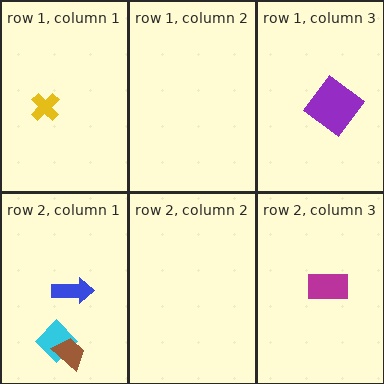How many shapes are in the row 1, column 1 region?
1.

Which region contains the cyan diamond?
The row 2, column 1 region.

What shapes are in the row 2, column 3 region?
The magenta rectangle.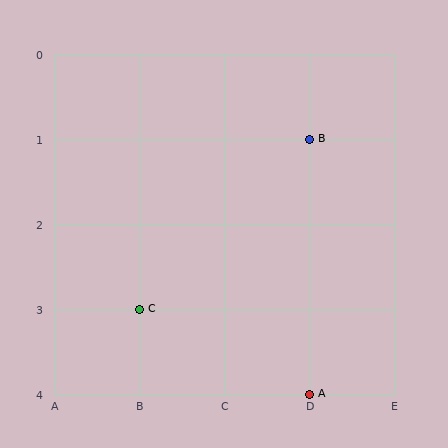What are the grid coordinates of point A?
Point A is at grid coordinates (D, 4).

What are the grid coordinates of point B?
Point B is at grid coordinates (D, 1).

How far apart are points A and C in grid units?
Points A and C are 2 columns and 1 row apart (about 2.2 grid units diagonally).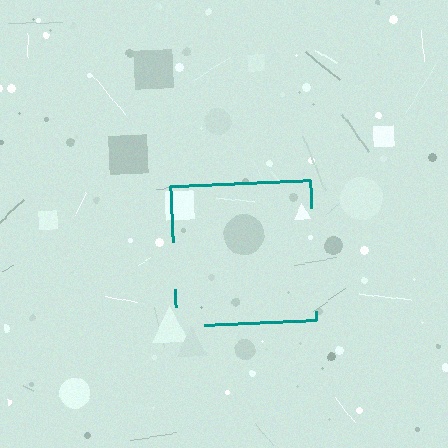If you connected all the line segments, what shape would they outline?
They would outline a square.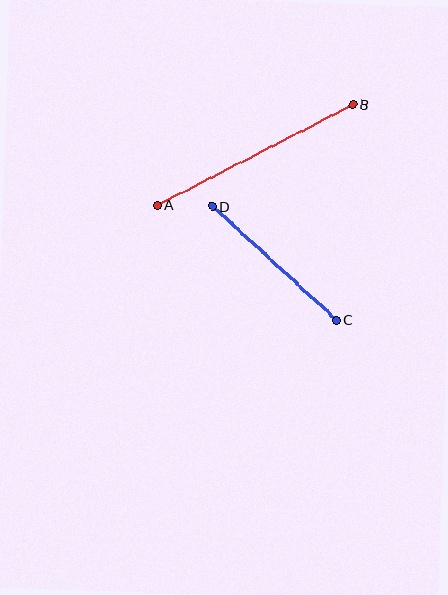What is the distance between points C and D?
The distance is approximately 168 pixels.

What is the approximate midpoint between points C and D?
The midpoint is at approximately (275, 263) pixels.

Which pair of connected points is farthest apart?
Points A and B are farthest apart.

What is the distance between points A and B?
The distance is approximately 220 pixels.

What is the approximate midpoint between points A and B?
The midpoint is at approximately (255, 155) pixels.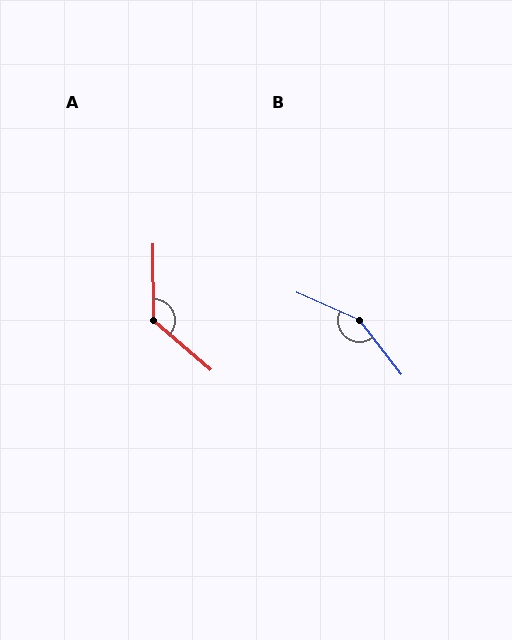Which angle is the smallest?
A, at approximately 131 degrees.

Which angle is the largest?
B, at approximately 151 degrees.